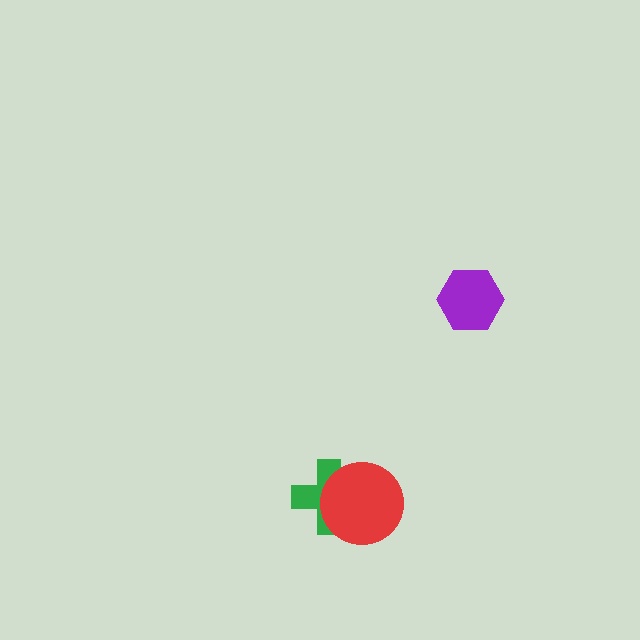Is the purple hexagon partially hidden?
No, no other shape covers it.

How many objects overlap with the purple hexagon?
0 objects overlap with the purple hexagon.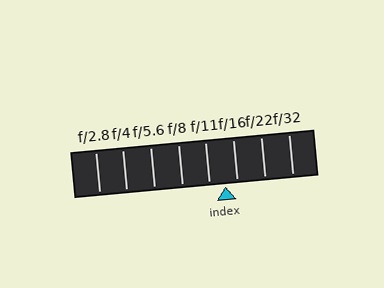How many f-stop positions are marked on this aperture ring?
There are 8 f-stop positions marked.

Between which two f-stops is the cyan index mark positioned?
The index mark is between f/11 and f/16.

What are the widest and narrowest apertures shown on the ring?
The widest aperture shown is f/2.8 and the narrowest is f/32.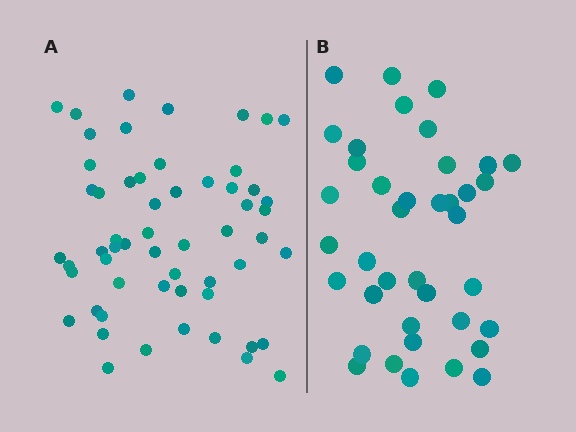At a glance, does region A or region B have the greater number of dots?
Region A (the left region) has more dots.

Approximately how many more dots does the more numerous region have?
Region A has approximately 20 more dots than region B.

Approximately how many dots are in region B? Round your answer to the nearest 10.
About 40 dots. (The exact count is 39, which rounds to 40.)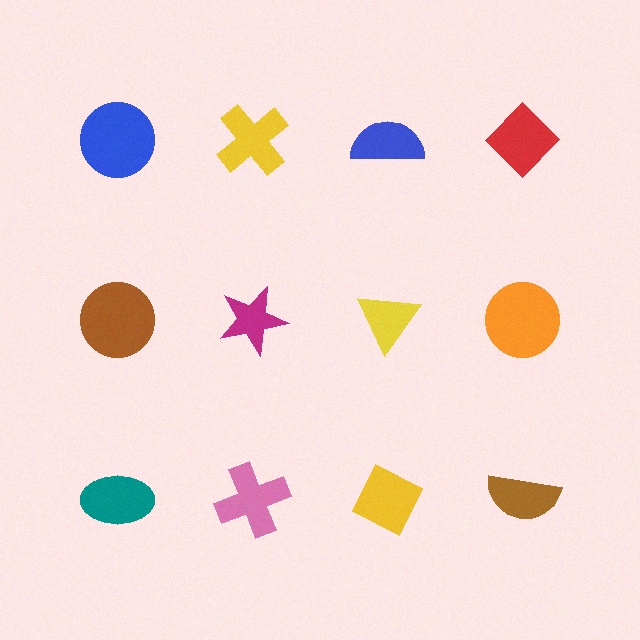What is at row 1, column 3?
A blue semicircle.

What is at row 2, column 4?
An orange circle.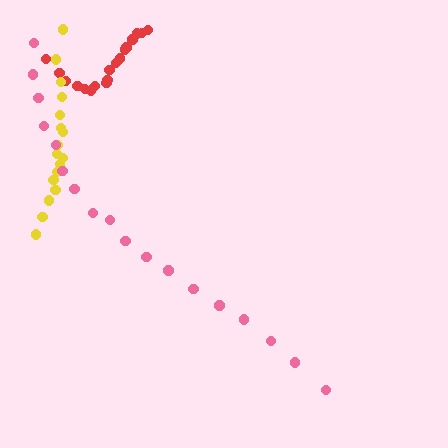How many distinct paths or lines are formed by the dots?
There are 3 distinct paths.